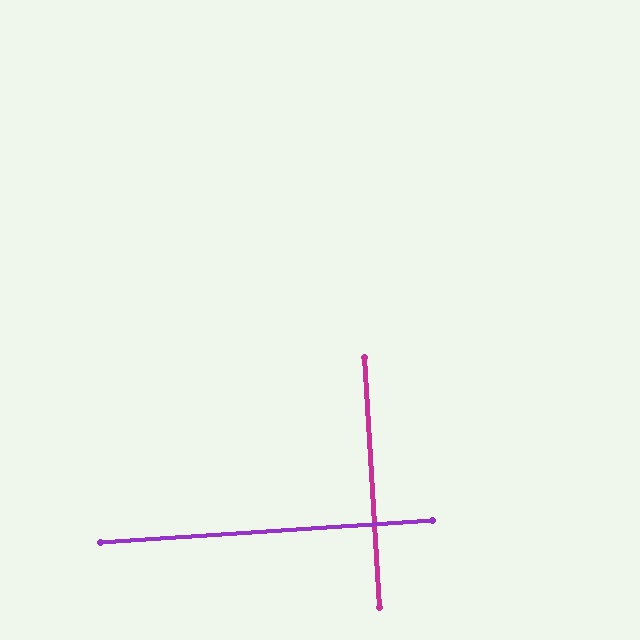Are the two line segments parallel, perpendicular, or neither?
Perpendicular — they meet at approximately 90°.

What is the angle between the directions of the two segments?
Approximately 90 degrees.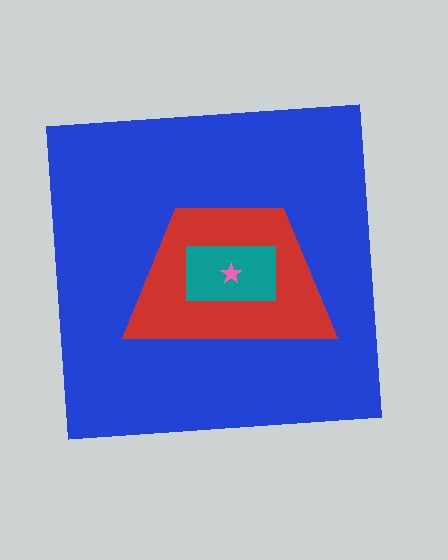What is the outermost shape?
The blue square.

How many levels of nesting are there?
4.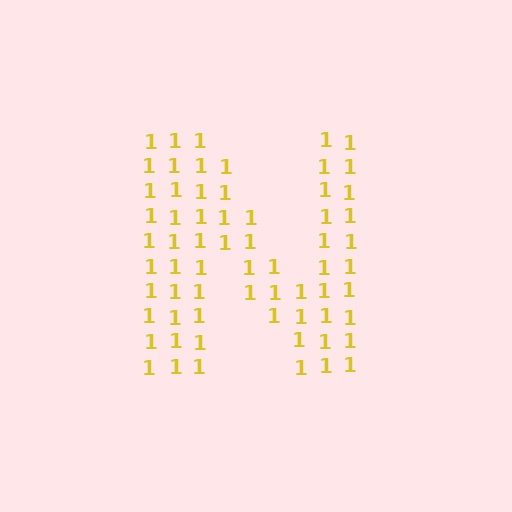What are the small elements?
The small elements are digit 1's.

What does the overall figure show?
The overall figure shows the letter N.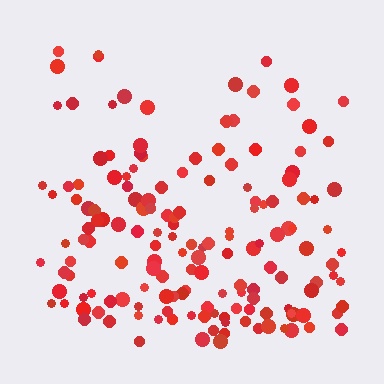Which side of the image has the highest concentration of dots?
The bottom.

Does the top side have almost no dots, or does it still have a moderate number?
Still a moderate number, just noticeably fewer than the bottom.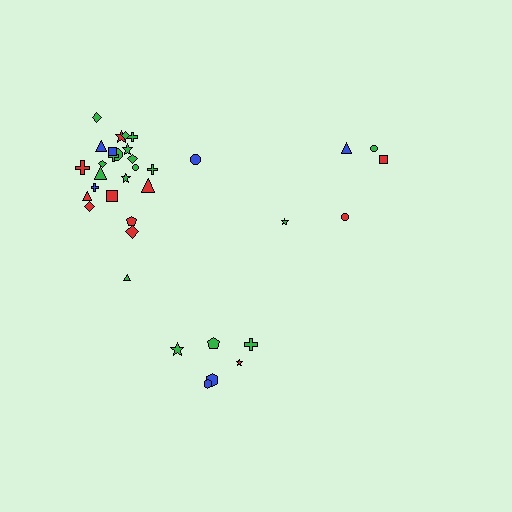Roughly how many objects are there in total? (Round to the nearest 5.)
Roughly 35 objects in total.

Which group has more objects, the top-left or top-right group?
The top-left group.